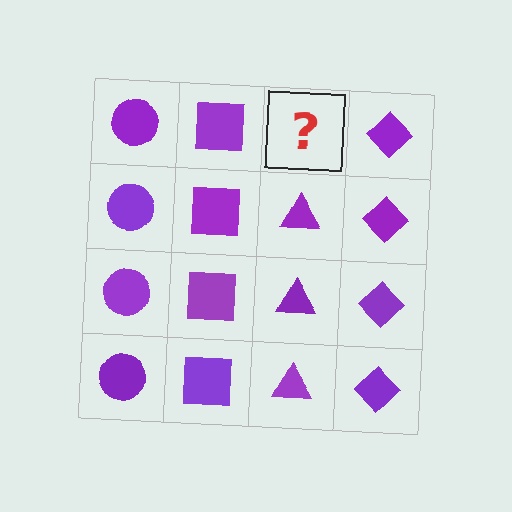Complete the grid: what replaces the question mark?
The question mark should be replaced with a purple triangle.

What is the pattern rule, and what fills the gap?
The rule is that each column has a consistent shape. The gap should be filled with a purple triangle.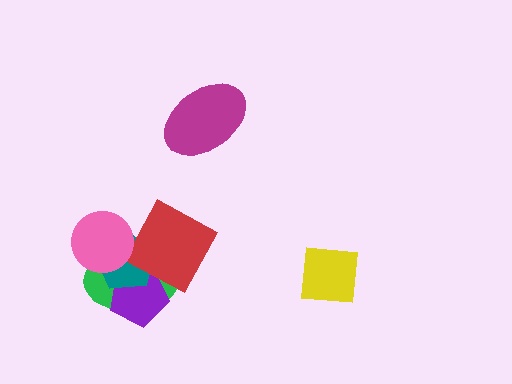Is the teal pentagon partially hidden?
Yes, it is partially covered by another shape.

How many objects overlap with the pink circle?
3 objects overlap with the pink circle.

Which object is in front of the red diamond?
The pink circle is in front of the red diamond.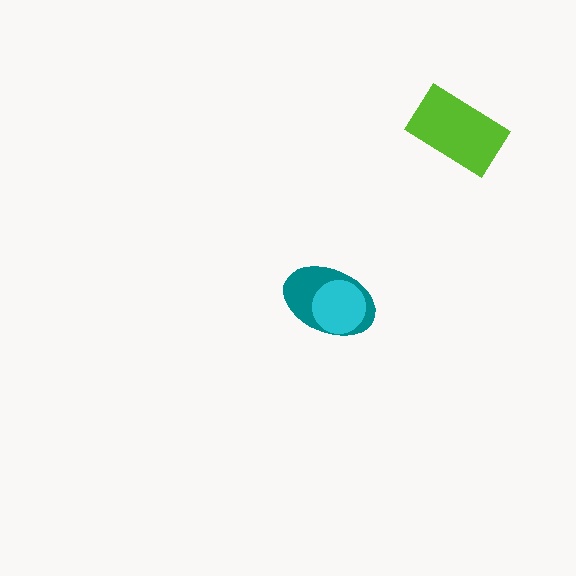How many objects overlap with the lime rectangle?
0 objects overlap with the lime rectangle.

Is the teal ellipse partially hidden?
Yes, it is partially covered by another shape.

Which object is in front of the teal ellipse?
The cyan circle is in front of the teal ellipse.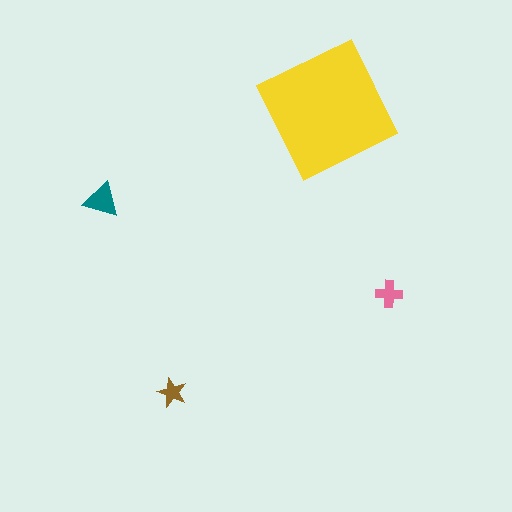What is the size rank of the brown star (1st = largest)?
4th.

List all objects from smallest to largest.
The brown star, the pink cross, the teal triangle, the yellow square.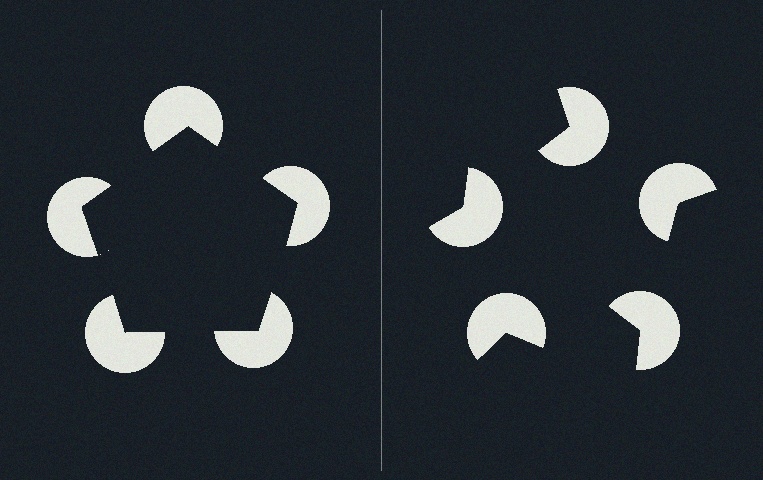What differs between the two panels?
The pac-man discs are positioned identically on both sides; only the wedge orientations differ. On the left they align to a pentagon; on the right they are misaligned.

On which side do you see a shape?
An illusory pentagon appears on the left side. On the right side the wedge cuts are rotated, so no coherent shape forms.